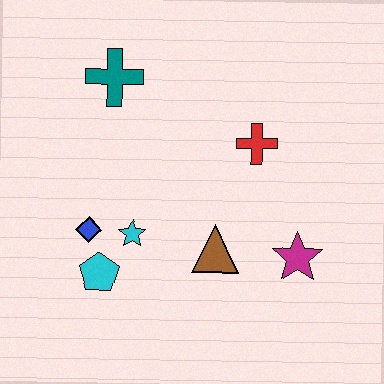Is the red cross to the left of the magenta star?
Yes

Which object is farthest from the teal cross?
The magenta star is farthest from the teal cross.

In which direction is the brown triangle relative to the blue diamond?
The brown triangle is to the right of the blue diamond.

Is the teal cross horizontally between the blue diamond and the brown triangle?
Yes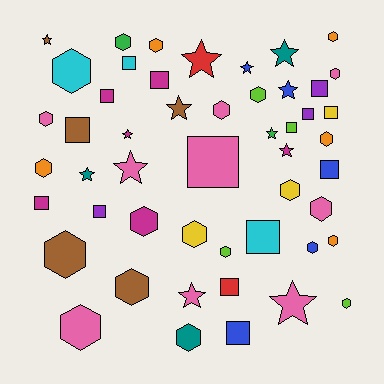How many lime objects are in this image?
There are 4 lime objects.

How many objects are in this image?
There are 50 objects.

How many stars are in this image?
There are 13 stars.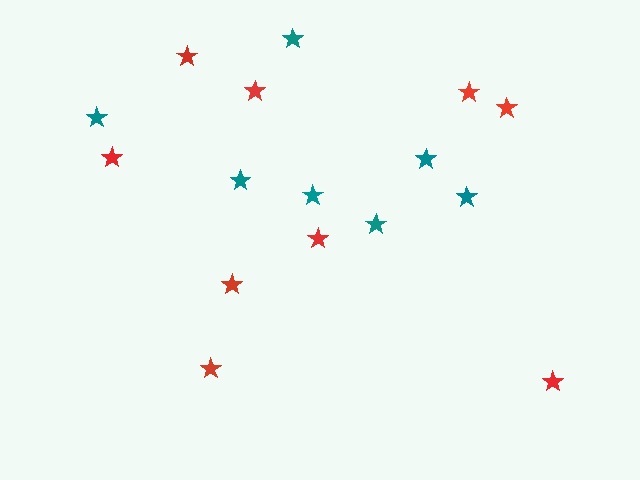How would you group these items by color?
There are 2 groups: one group of teal stars (7) and one group of red stars (9).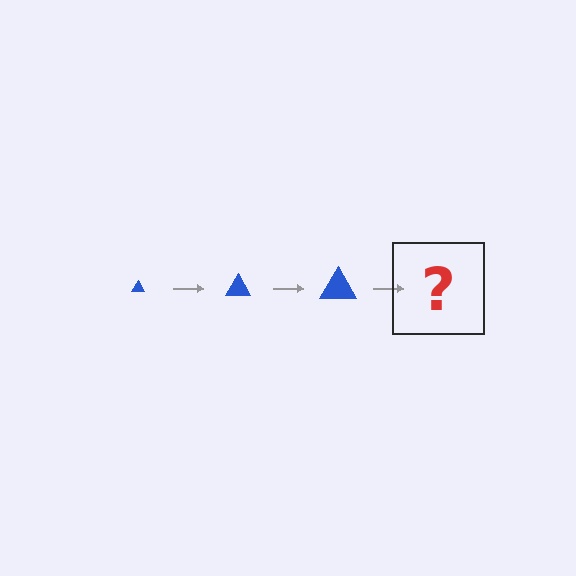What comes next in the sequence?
The next element should be a blue triangle, larger than the previous one.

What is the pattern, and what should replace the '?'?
The pattern is that the triangle gets progressively larger each step. The '?' should be a blue triangle, larger than the previous one.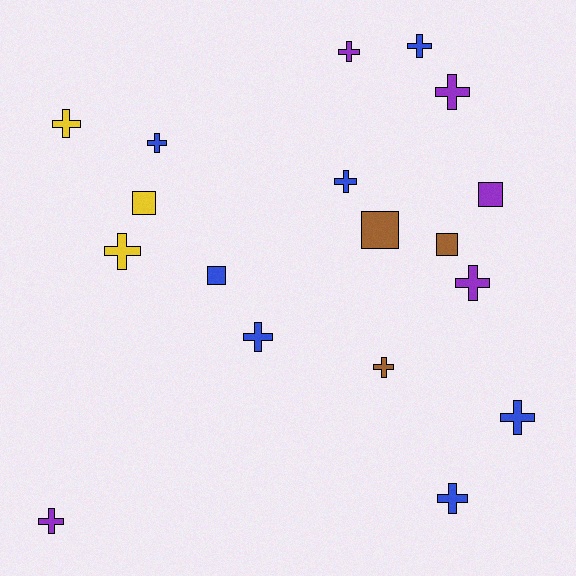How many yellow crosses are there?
There are 2 yellow crosses.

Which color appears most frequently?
Blue, with 7 objects.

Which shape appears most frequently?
Cross, with 13 objects.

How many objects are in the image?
There are 18 objects.